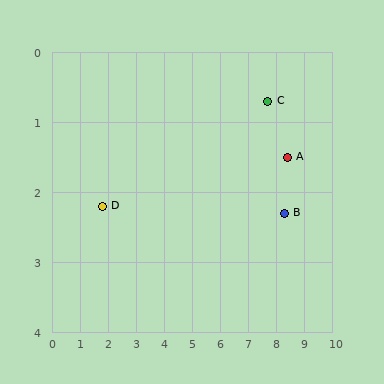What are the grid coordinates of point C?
Point C is at approximately (7.7, 0.7).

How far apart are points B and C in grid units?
Points B and C are about 1.7 grid units apart.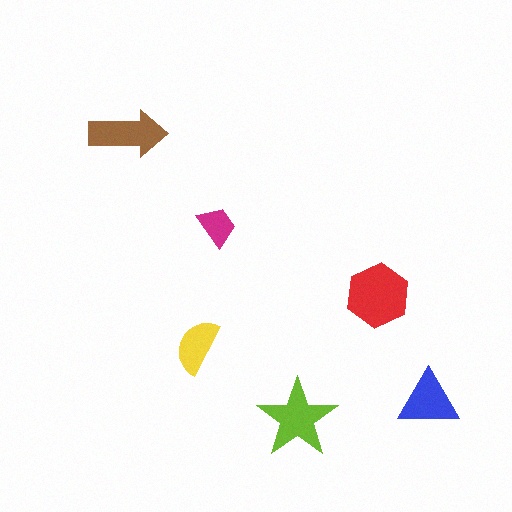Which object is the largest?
The red hexagon.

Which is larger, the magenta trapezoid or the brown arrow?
The brown arrow.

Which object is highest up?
The brown arrow is topmost.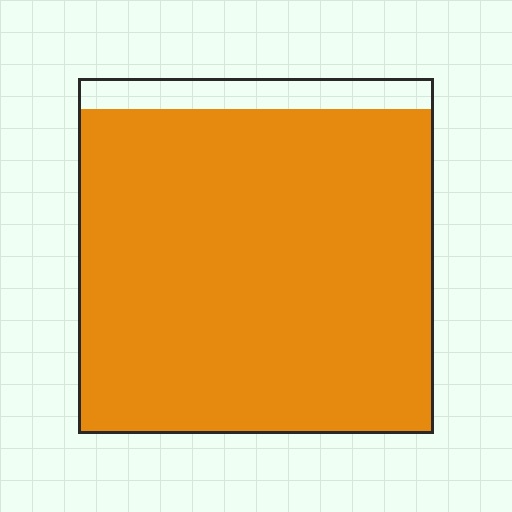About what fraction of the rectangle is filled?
About nine tenths (9/10).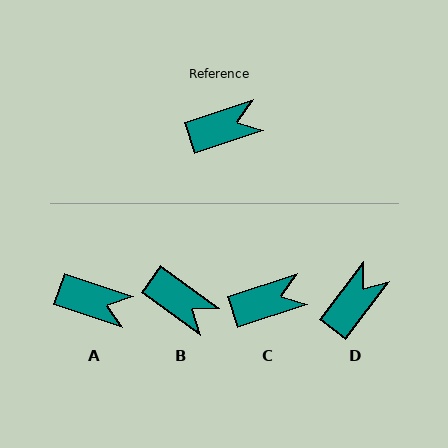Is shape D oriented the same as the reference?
No, it is off by about 35 degrees.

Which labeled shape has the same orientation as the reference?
C.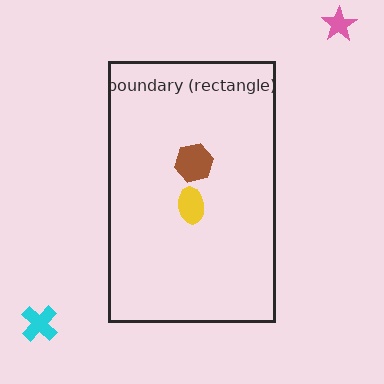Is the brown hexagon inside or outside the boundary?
Inside.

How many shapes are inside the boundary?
2 inside, 2 outside.